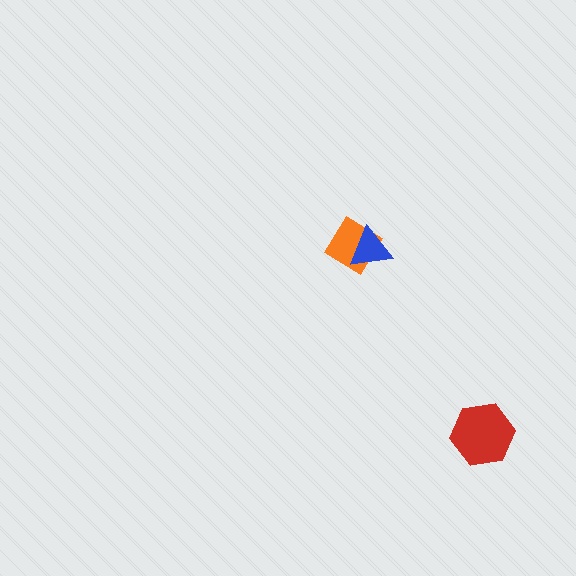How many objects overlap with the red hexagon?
0 objects overlap with the red hexagon.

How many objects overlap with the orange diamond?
1 object overlaps with the orange diamond.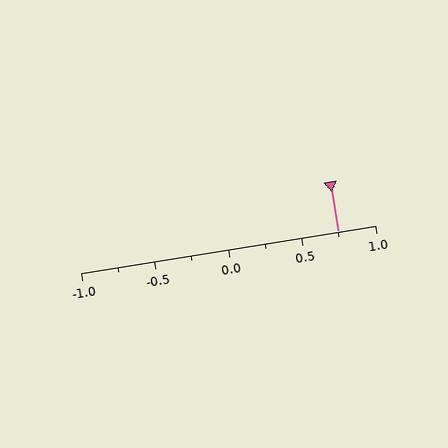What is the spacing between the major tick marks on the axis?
The major ticks are spaced 0.5 apart.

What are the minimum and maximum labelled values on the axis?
The axis runs from -1.0 to 1.0.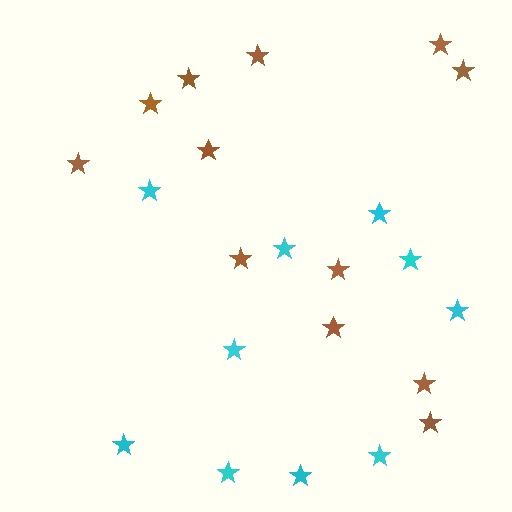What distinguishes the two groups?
There are 2 groups: one group of brown stars (12) and one group of cyan stars (10).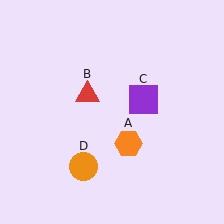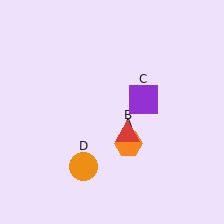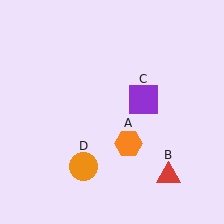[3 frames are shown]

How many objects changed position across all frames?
1 object changed position: red triangle (object B).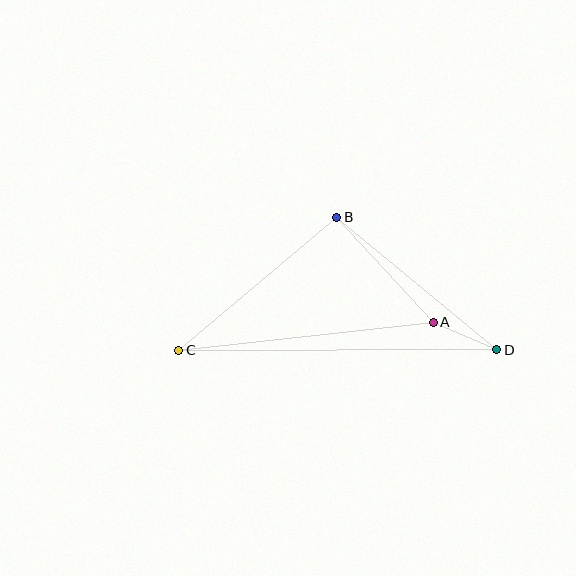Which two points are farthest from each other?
Points C and D are farthest from each other.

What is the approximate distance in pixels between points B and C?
The distance between B and C is approximately 206 pixels.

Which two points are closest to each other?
Points A and D are closest to each other.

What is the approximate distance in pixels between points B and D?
The distance between B and D is approximately 208 pixels.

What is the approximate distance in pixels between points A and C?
The distance between A and C is approximately 256 pixels.